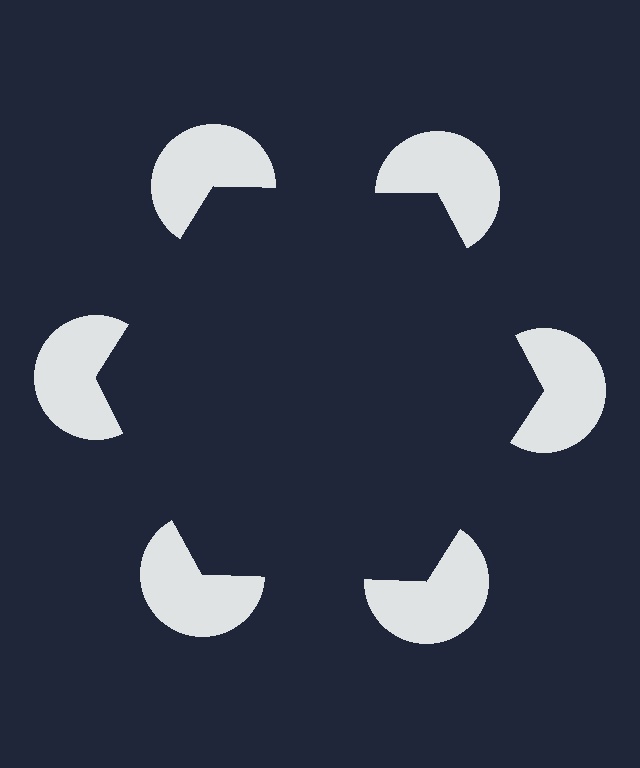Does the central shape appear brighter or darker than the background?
It typically appears slightly darker than the background, even though no actual brightness change is drawn.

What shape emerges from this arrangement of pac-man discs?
An illusory hexagon — its edges are inferred from the aligned wedge cuts in the pac-man discs, not physically drawn.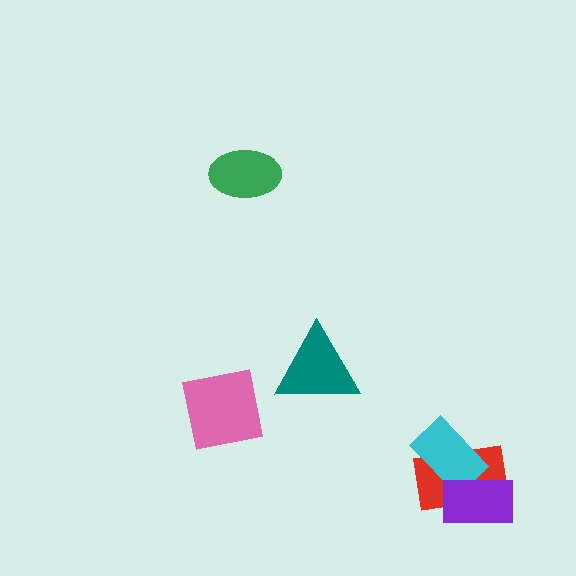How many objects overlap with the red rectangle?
2 objects overlap with the red rectangle.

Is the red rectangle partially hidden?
Yes, it is partially covered by another shape.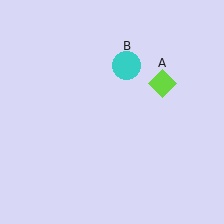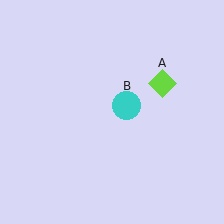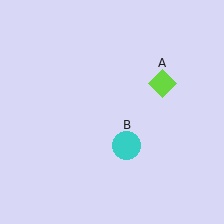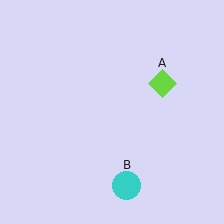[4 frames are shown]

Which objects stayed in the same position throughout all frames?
Lime diamond (object A) remained stationary.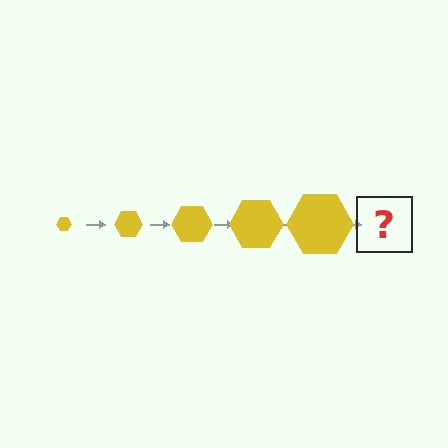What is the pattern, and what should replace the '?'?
The pattern is that the hexagon gets progressively larger each step. The '?' should be a yellow hexagon, larger than the previous one.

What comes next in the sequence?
The next element should be a yellow hexagon, larger than the previous one.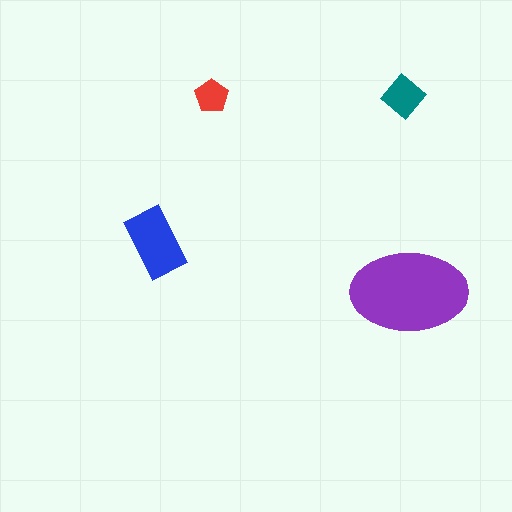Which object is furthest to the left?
The blue rectangle is leftmost.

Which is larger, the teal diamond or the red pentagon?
The teal diamond.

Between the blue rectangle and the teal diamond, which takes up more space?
The blue rectangle.